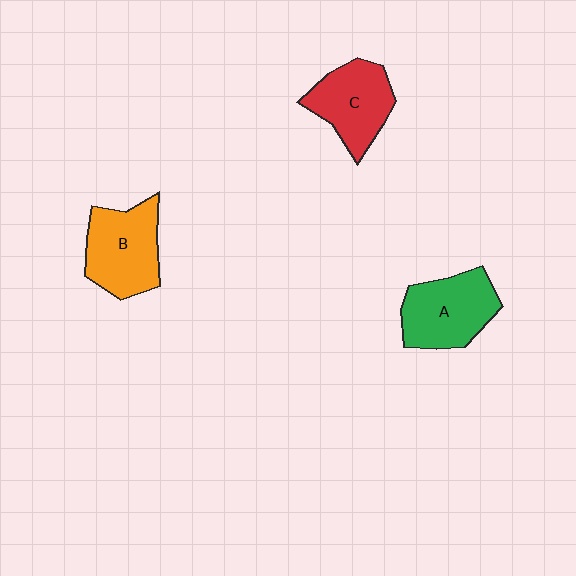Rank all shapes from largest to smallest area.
From largest to smallest: B (orange), A (green), C (red).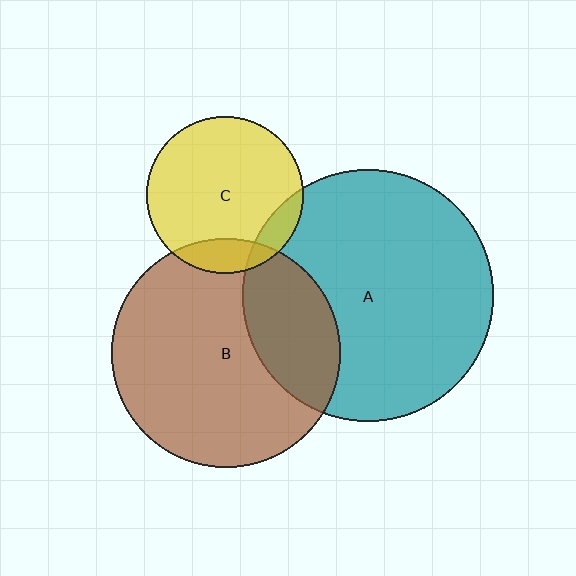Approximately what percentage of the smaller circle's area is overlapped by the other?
Approximately 25%.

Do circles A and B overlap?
Yes.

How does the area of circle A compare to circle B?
Approximately 1.2 times.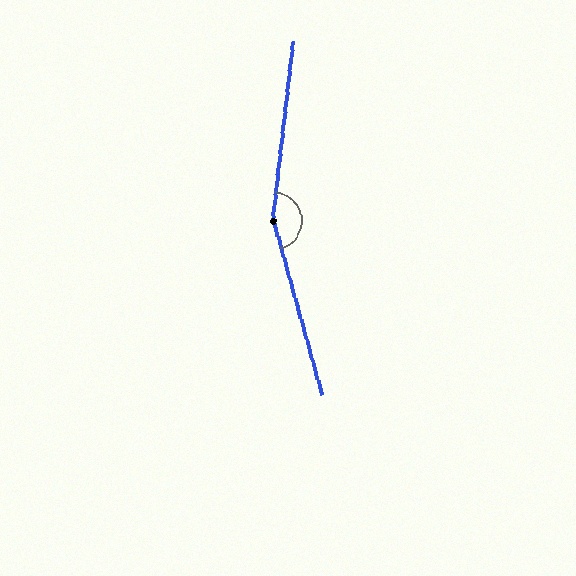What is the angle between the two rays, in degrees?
Approximately 158 degrees.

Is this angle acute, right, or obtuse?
It is obtuse.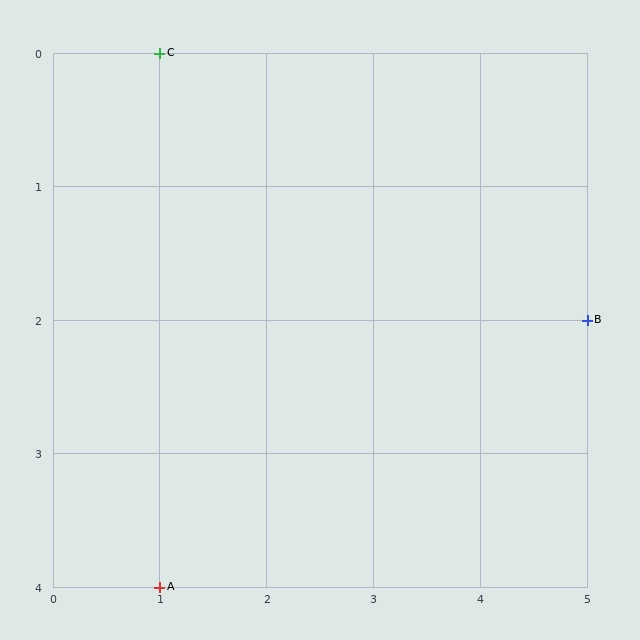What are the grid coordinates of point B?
Point B is at grid coordinates (5, 2).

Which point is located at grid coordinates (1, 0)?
Point C is at (1, 0).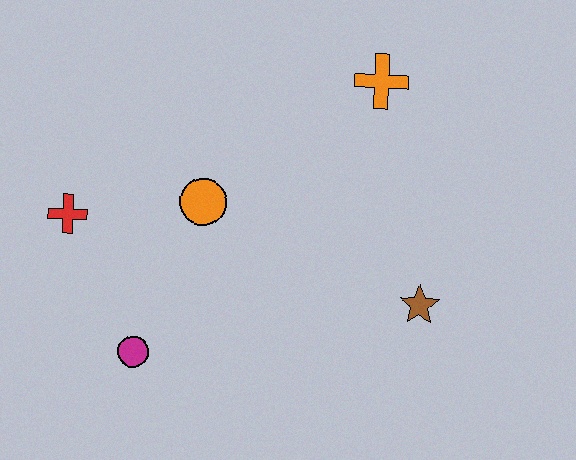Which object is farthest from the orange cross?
The magenta circle is farthest from the orange cross.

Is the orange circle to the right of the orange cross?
No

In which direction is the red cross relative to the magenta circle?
The red cross is above the magenta circle.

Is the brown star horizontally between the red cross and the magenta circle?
No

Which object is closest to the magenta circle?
The red cross is closest to the magenta circle.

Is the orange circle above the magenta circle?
Yes